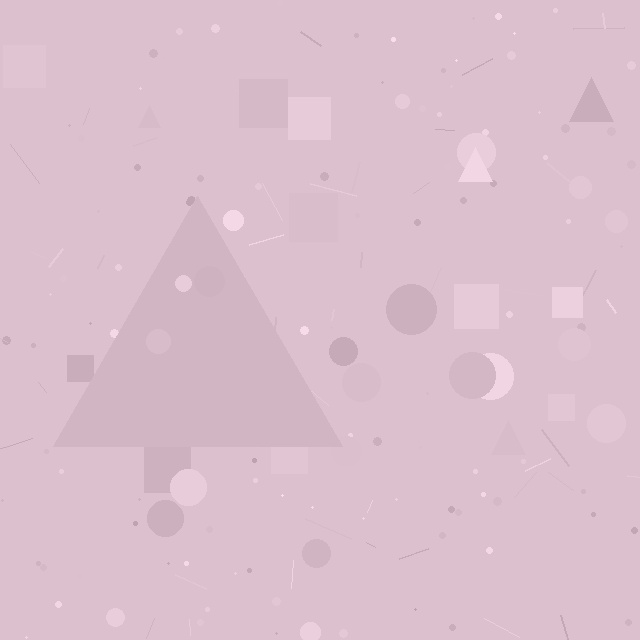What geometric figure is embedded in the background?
A triangle is embedded in the background.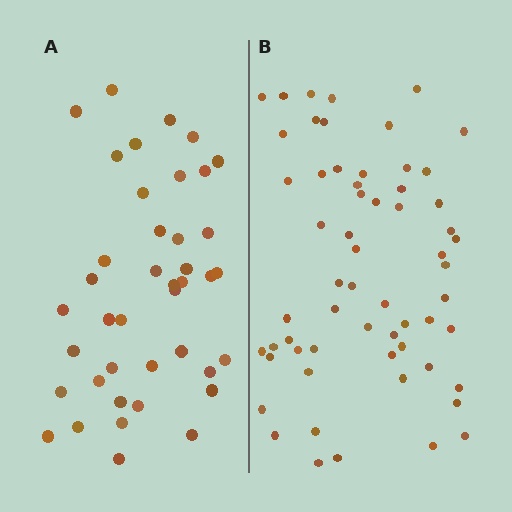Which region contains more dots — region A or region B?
Region B (the right region) has more dots.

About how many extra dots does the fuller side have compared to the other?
Region B has approximately 20 more dots than region A.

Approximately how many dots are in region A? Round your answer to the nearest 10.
About 40 dots. (The exact count is 41, which rounds to 40.)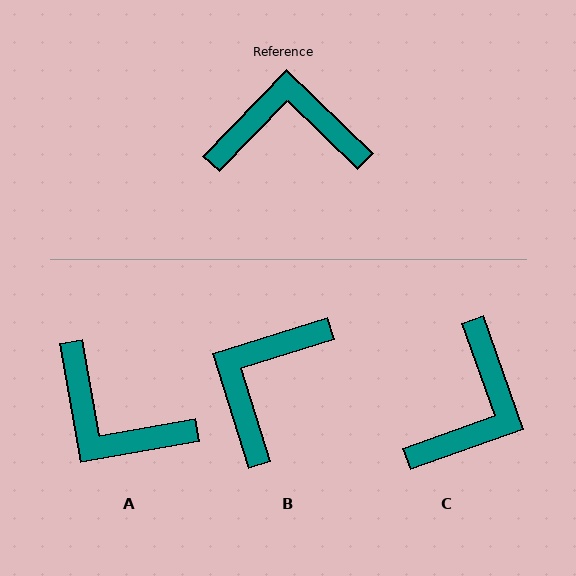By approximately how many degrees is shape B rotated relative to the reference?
Approximately 62 degrees counter-clockwise.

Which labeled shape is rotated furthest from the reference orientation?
A, about 144 degrees away.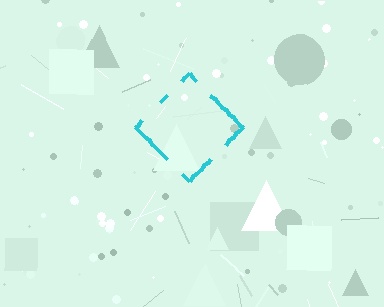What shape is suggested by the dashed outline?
The dashed outline suggests a diamond.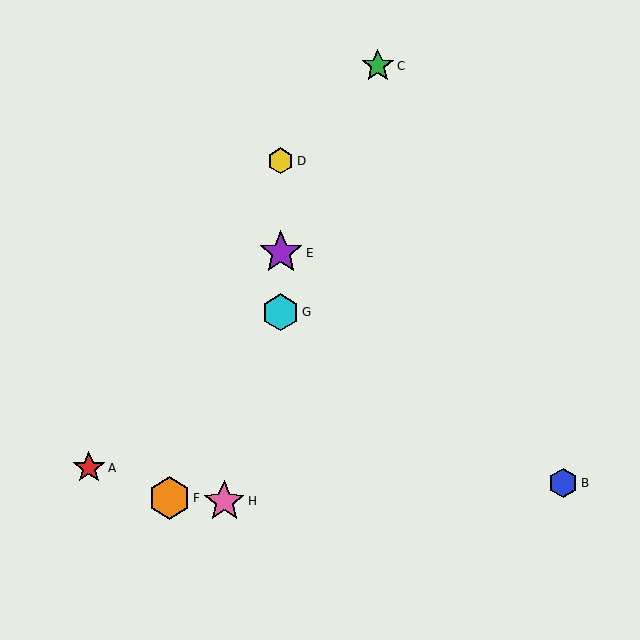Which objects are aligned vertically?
Objects D, E, G are aligned vertically.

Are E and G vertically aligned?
Yes, both are at x≈281.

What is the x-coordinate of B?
Object B is at x≈563.